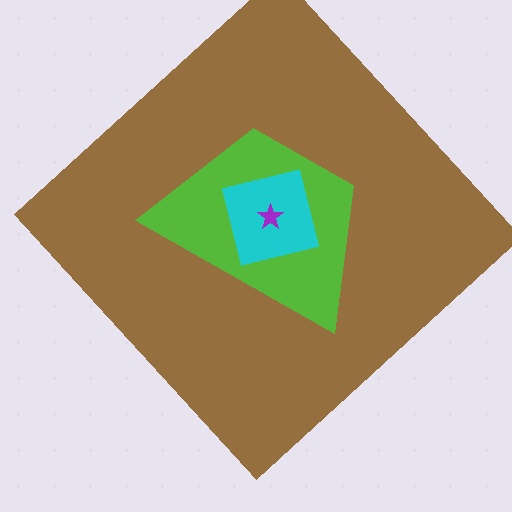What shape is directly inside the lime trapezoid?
The cyan square.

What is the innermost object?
The purple star.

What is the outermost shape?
The brown diamond.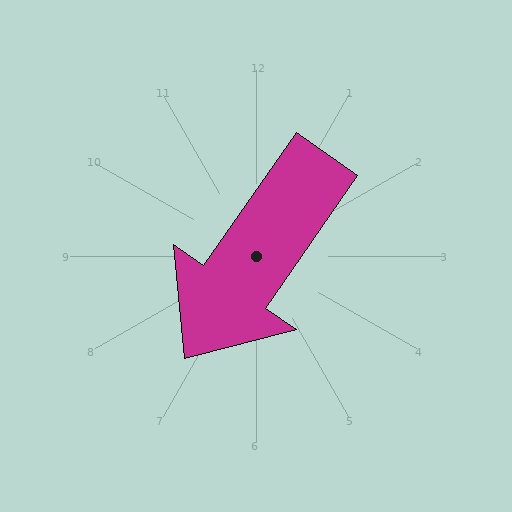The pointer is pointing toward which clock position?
Roughly 7 o'clock.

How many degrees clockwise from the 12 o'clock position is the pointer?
Approximately 215 degrees.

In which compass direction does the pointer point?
Southwest.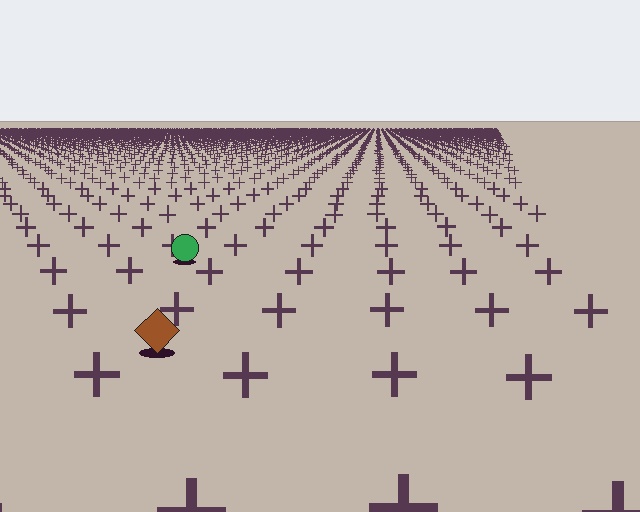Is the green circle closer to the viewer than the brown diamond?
No. The brown diamond is closer — you can tell from the texture gradient: the ground texture is coarser near it.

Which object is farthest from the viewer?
The green circle is farthest from the viewer. It appears smaller and the ground texture around it is denser.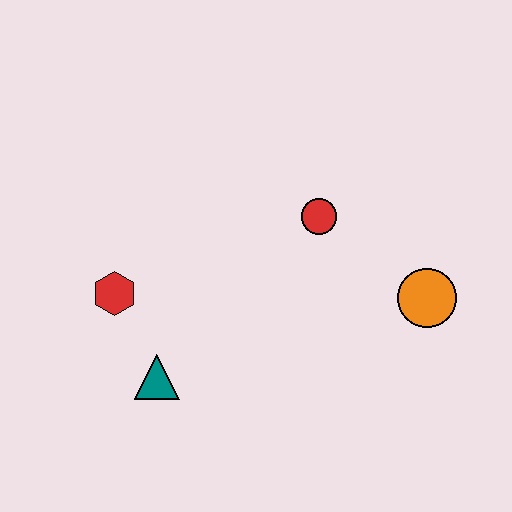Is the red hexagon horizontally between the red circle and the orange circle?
No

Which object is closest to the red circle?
The orange circle is closest to the red circle.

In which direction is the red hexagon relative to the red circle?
The red hexagon is to the left of the red circle.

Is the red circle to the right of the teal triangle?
Yes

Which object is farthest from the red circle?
The teal triangle is farthest from the red circle.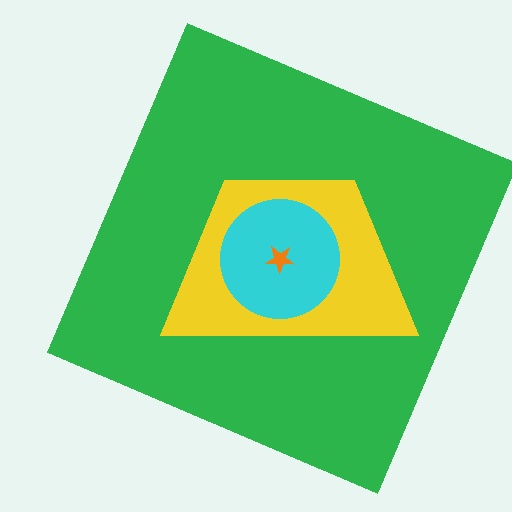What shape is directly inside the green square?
The yellow trapezoid.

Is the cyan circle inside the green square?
Yes.